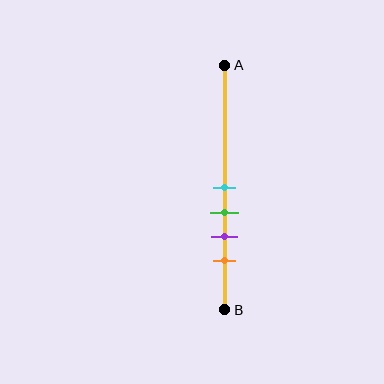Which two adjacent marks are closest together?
The cyan and green marks are the closest adjacent pair.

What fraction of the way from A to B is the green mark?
The green mark is approximately 60% (0.6) of the way from A to B.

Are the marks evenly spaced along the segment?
Yes, the marks are approximately evenly spaced.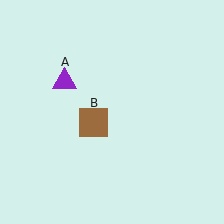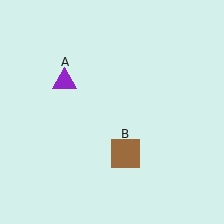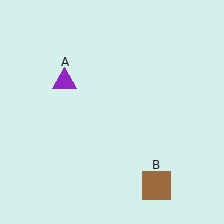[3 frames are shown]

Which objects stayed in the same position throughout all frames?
Purple triangle (object A) remained stationary.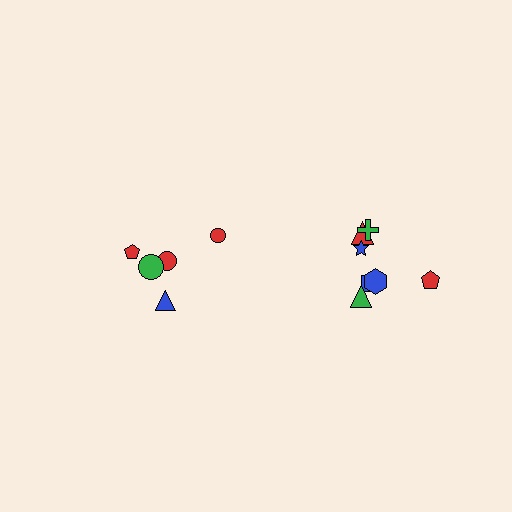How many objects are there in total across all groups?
There are 12 objects.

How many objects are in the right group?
There are 7 objects.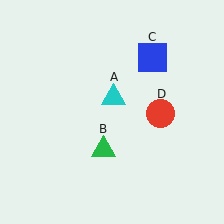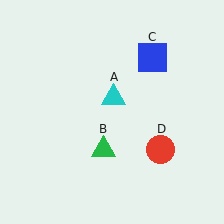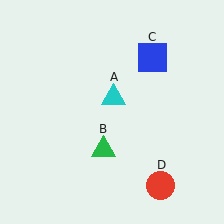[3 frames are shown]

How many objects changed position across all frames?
1 object changed position: red circle (object D).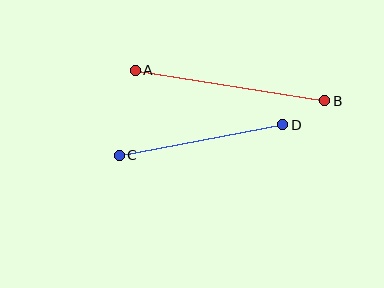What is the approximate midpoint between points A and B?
The midpoint is at approximately (230, 85) pixels.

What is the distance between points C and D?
The distance is approximately 166 pixels.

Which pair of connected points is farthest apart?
Points A and B are farthest apart.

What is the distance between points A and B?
The distance is approximately 192 pixels.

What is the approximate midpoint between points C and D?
The midpoint is at approximately (201, 140) pixels.